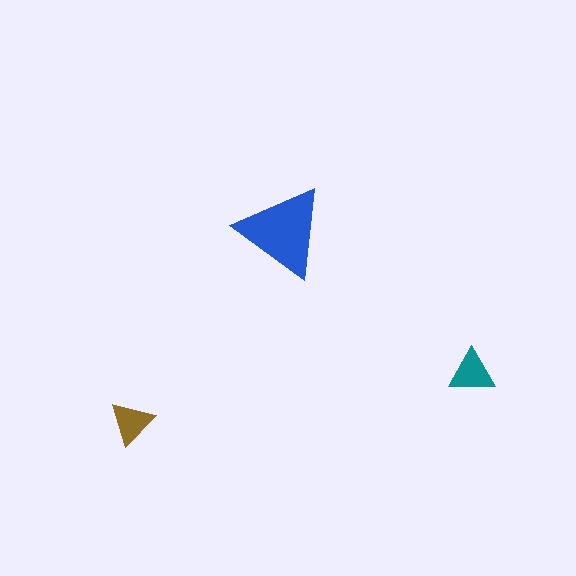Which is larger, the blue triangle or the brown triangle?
The blue one.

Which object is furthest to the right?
The teal triangle is rightmost.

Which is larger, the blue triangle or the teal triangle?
The blue one.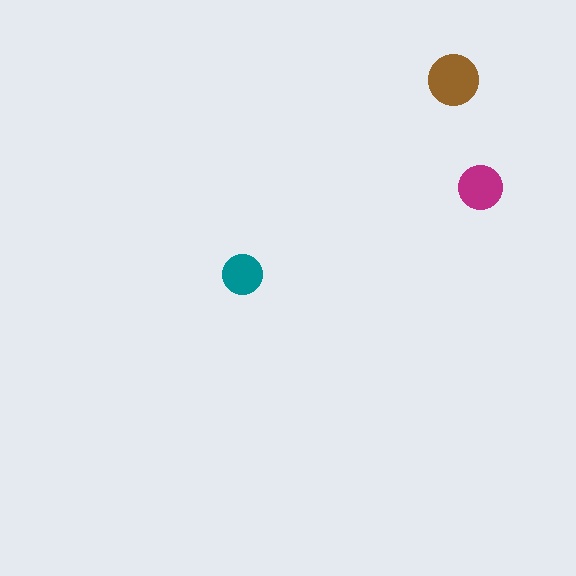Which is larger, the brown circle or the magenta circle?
The brown one.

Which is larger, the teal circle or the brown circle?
The brown one.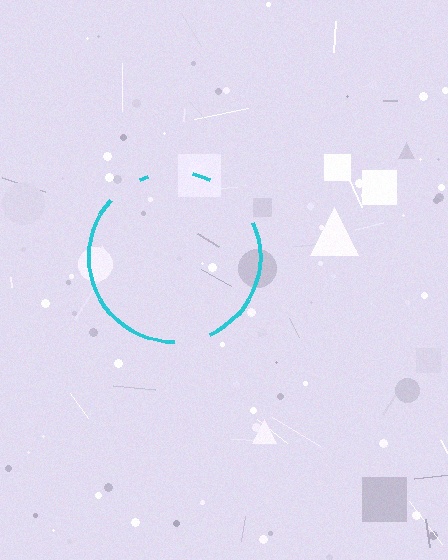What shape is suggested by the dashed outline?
The dashed outline suggests a circle.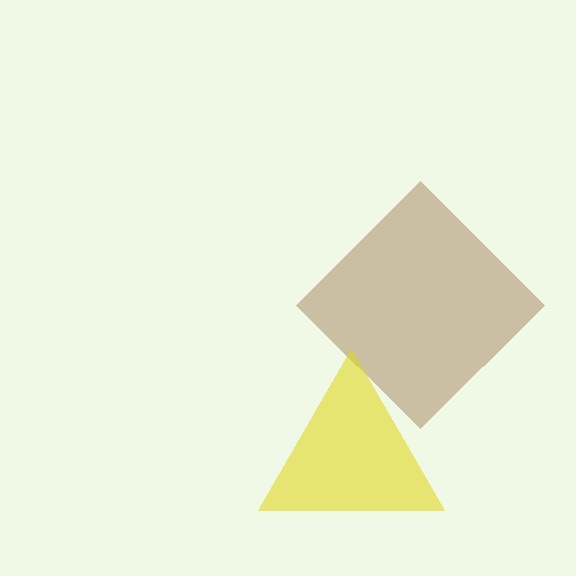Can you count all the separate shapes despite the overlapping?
Yes, there are 2 separate shapes.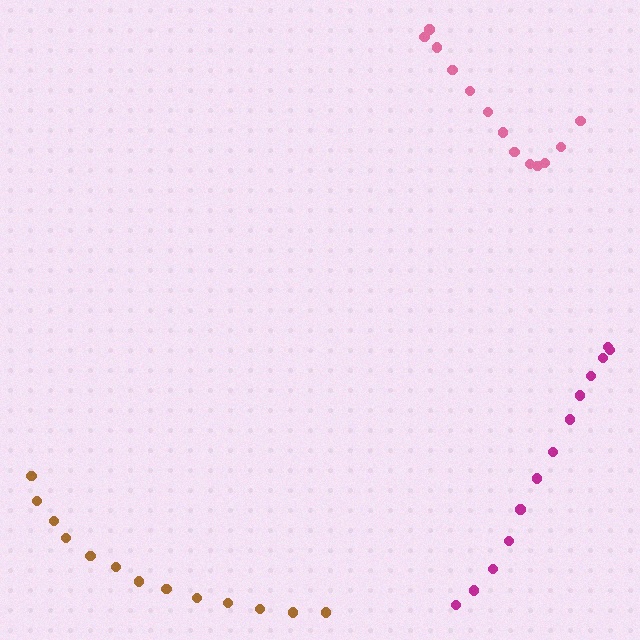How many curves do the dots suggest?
There are 3 distinct paths.